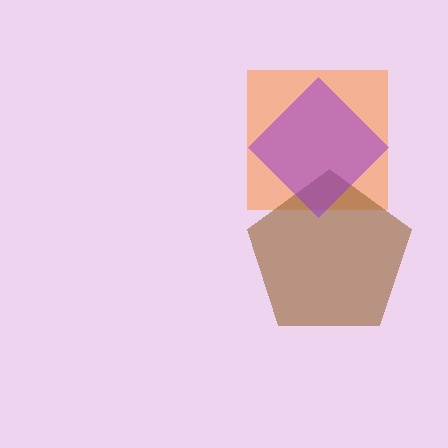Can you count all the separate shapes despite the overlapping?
Yes, there are 3 separate shapes.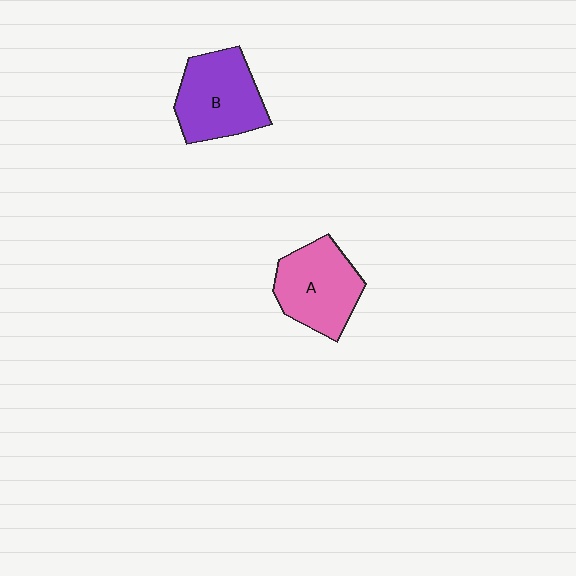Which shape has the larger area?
Shape B (purple).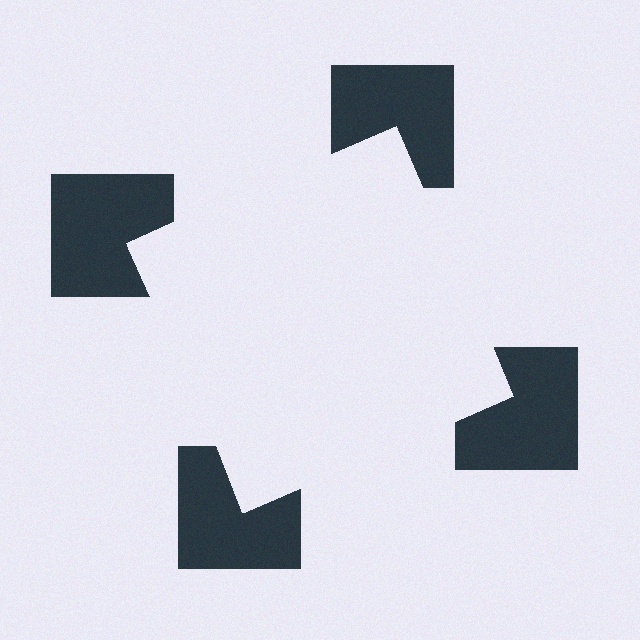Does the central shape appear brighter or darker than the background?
It typically appears slightly brighter than the background, even though no actual brightness change is drawn.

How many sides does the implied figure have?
4 sides.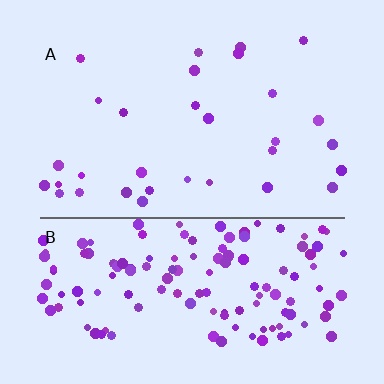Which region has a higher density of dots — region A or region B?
B (the bottom).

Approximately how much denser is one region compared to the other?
Approximately 4.7× — region B over region A.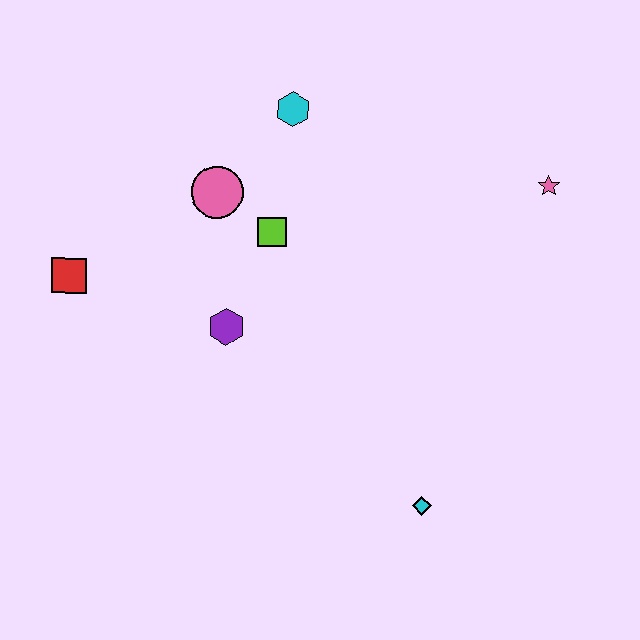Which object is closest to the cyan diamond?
The purple hexagon is closest to the cyan diamond.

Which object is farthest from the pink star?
The red square is farthest from the pink star.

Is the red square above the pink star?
No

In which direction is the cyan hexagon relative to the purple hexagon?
The cyan hexagon is above the purple hexagon.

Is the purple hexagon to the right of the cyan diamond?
No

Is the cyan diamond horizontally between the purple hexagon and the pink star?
Yes